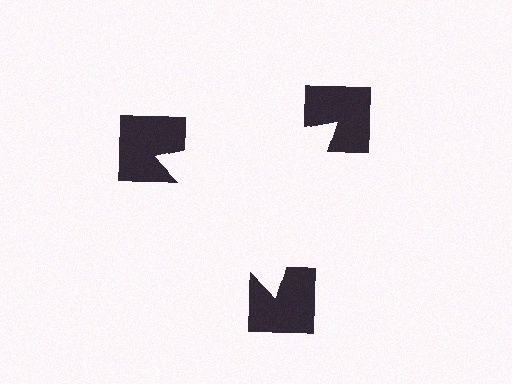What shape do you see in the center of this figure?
An illusory triangle — its edges are inferred from the aligned wedge cuts in the notched squares, not physically drawn.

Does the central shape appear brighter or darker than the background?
It typically appears slightly brighter than the background, even though no actual brightness change is drawn.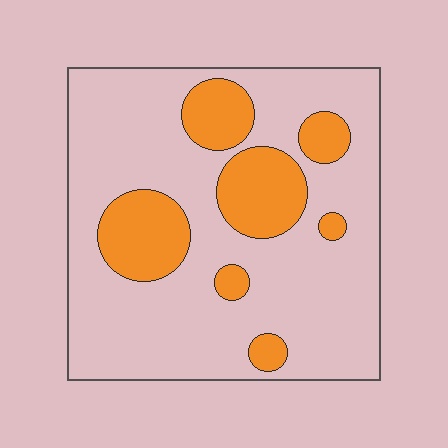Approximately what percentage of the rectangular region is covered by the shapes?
Approximately 25%.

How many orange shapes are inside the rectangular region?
7.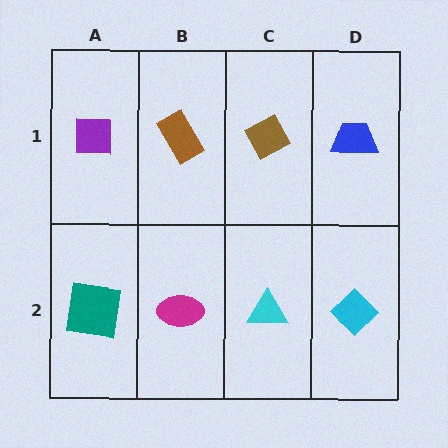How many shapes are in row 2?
4 shapes.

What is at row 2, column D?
A cyan diamond.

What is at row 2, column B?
A magenta ellipse.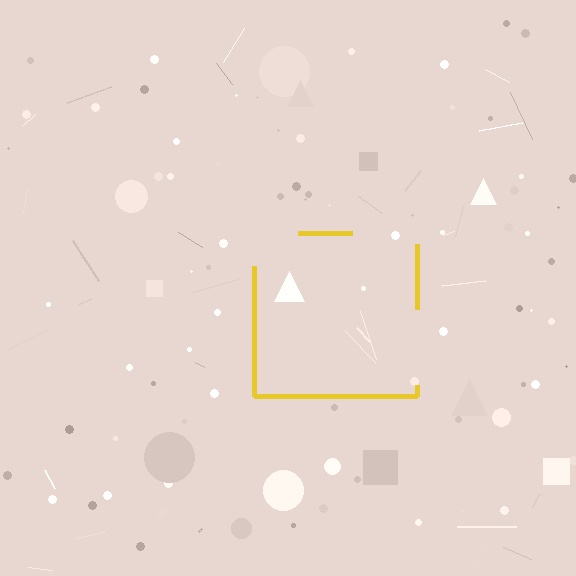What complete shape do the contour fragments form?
The contour fragments form a square.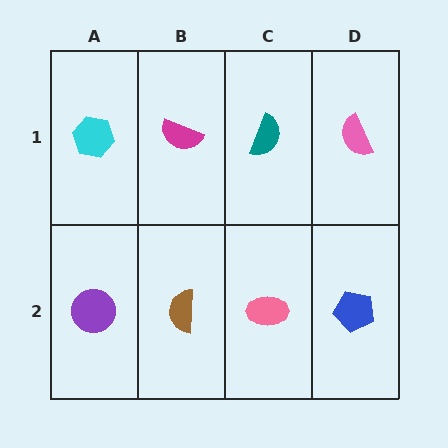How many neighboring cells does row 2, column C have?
3.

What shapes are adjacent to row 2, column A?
A cyan hexagon (row 1, column A), a brown semicircle (row 2, column B).